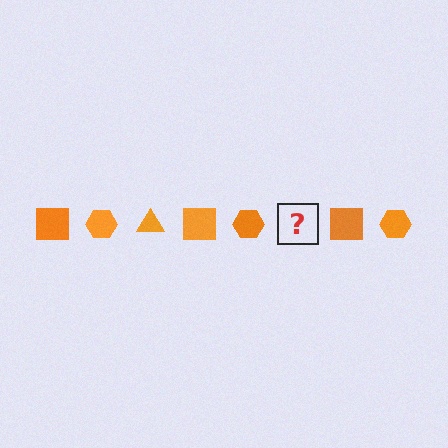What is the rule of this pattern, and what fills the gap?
The rule is that the pattern cycles through square, hexagon, triangle shapes in orange. The gap should be filled with an orange triangle.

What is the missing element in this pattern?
The missing element is an orange triangle.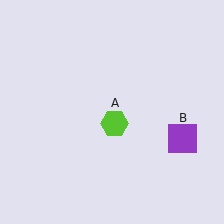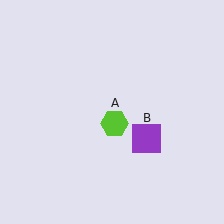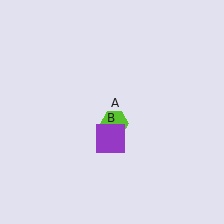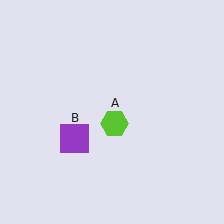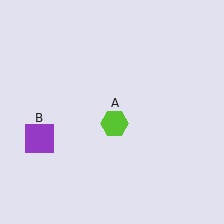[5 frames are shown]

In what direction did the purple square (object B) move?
The purple square (object B) moved left.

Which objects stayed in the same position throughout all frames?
Lime hexagon (object A) remained stationary.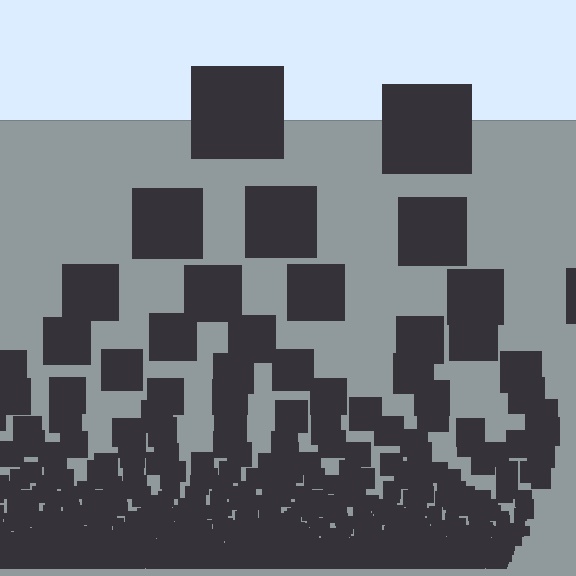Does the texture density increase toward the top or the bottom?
Density increases toward the bottom.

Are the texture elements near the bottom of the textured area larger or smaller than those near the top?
Smaller. The gradient is inverted — elements near the bottom are smaller and denser.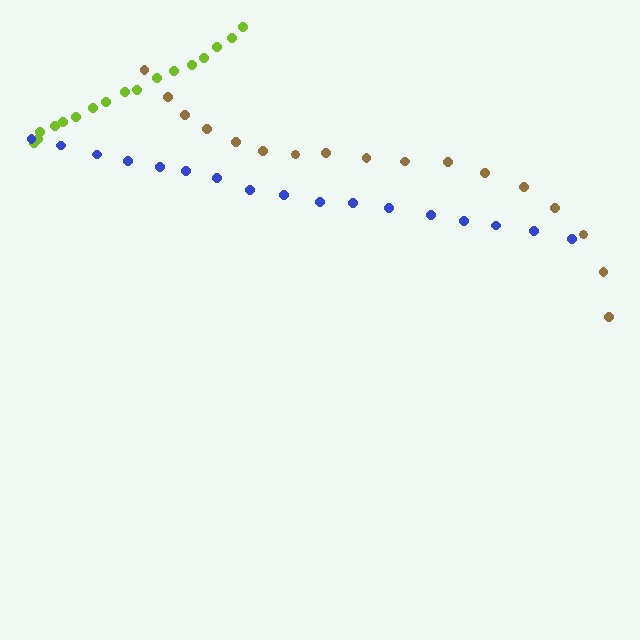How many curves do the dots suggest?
There are 3 distinct paths.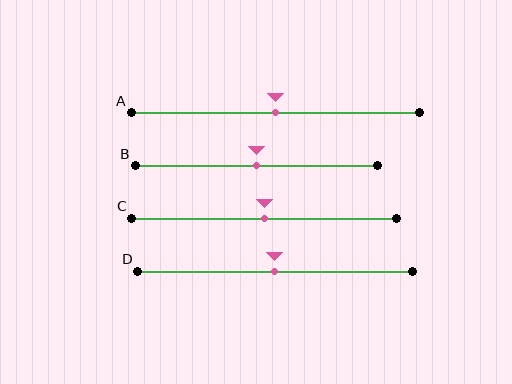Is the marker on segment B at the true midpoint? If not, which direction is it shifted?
Yes, the marker on segment B is at the true midpoint.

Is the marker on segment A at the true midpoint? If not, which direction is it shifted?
Yes, the marker on segment A is at the true midpoint.